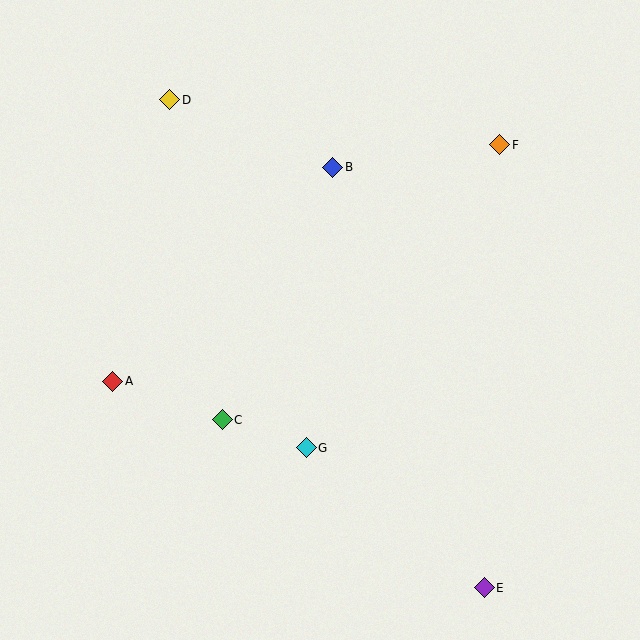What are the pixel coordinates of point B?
Point B is at (333, 167).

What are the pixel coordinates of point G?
Point G is at (306, 448).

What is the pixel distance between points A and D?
The distance between A and D is 287 pixels.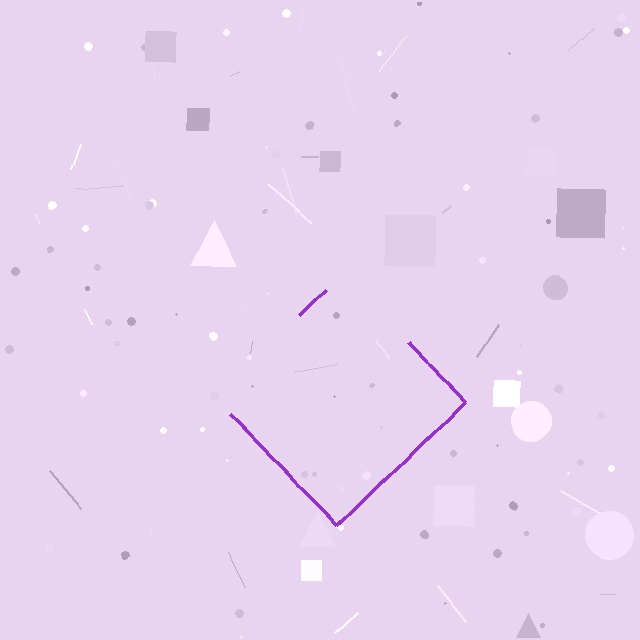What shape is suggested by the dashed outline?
The dashed outline suggests a diamond.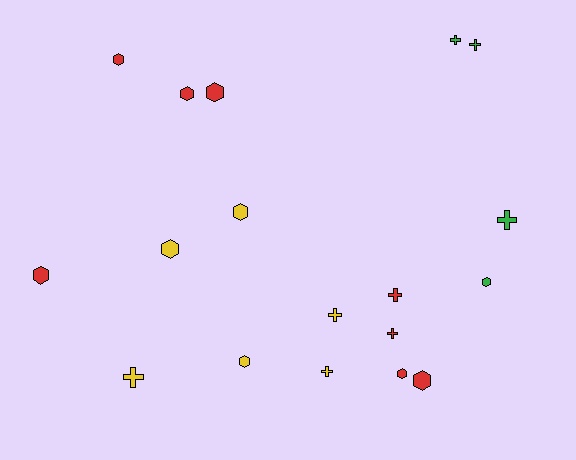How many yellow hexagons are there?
There are 3 yellow hexagons.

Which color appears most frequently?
Red, with 8 objects.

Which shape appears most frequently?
Hexagon, with 10 objects.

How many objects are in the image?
There are 18 objects.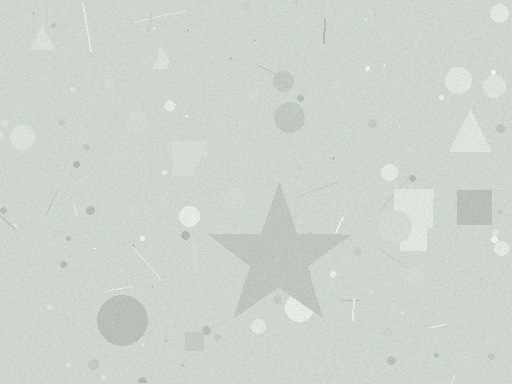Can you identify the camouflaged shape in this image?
The camouflaged shape is a star.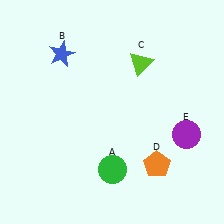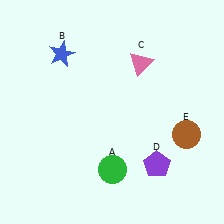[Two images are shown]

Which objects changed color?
C changed from lime to pink. D changed from orange to purple. E changed from purple to brown.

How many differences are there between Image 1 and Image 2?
There are 3 differences between the two images.